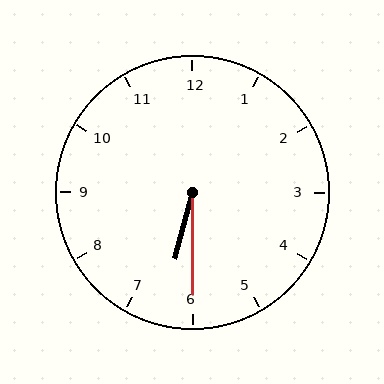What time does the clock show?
6:30.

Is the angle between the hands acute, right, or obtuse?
It is acute.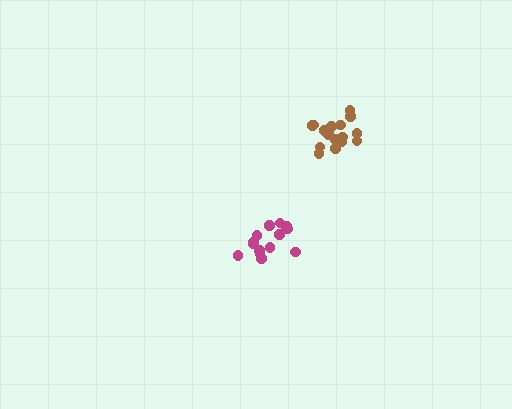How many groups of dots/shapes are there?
There are 2 groups.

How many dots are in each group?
Group 1: 14 dots, Group 2: 16 dots (30 total).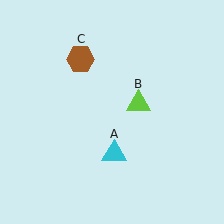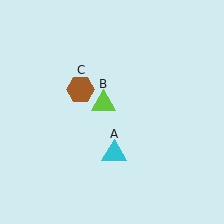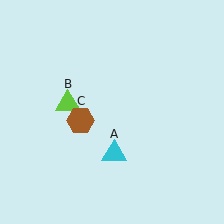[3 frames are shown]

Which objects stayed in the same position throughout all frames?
Cyan triangle (object A) remained stationary.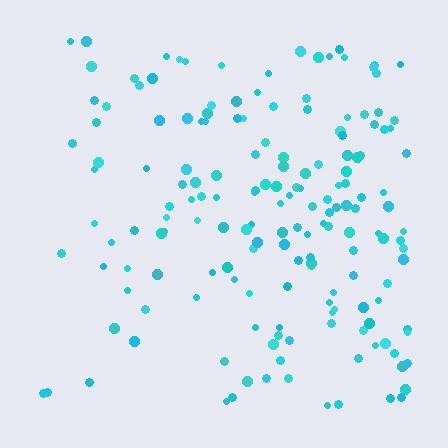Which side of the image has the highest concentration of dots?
The right.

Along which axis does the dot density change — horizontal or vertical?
Horizontal.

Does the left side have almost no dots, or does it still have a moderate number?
Still a moderate number, just noticeably fewer than the right.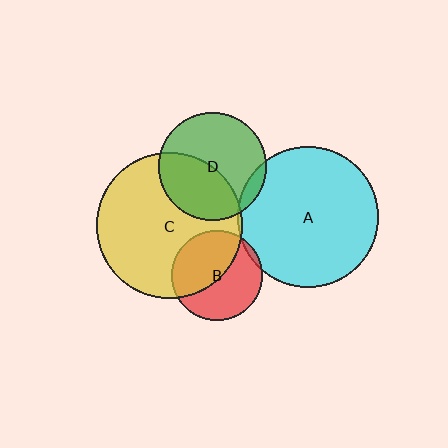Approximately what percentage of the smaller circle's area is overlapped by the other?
Approximately 5%.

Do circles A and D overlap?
Yes.